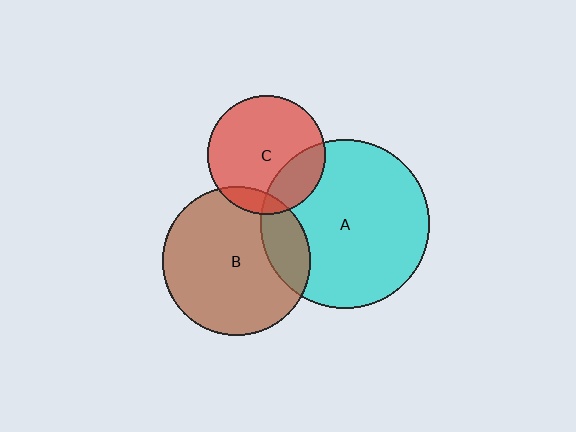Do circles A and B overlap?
Yes.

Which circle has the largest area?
Circle A (cyan).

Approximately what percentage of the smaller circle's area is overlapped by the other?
Approximately 20%.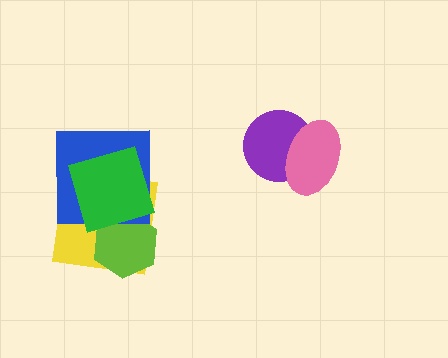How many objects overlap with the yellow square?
3 objects overlap with the yellow square.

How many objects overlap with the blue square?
3 objects overlap with the blue square.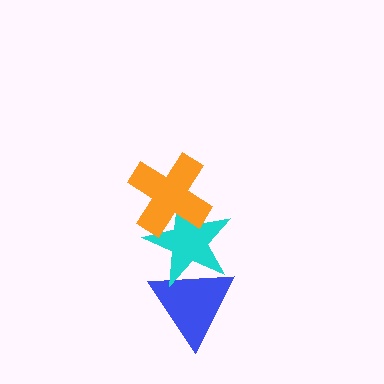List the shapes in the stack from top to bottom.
From top to bottom: the orange cross, the cyan star, the blue triangle.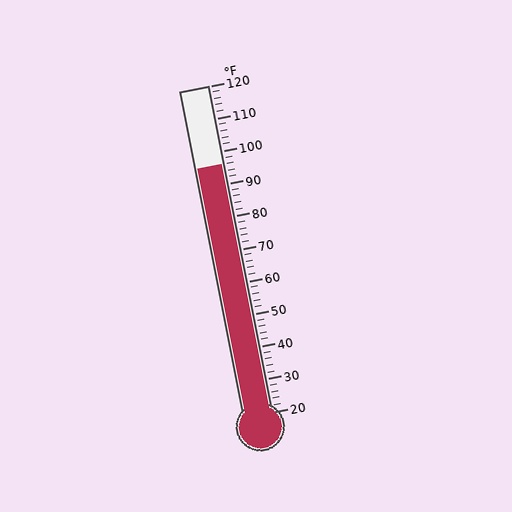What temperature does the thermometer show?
The thermometer shows approximately 96°F.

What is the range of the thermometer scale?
The thermometer scale ranges from 20°F to 120°F.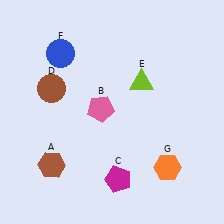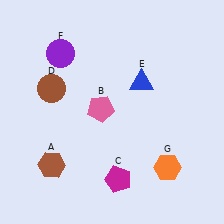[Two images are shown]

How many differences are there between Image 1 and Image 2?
There are 2 differences between the two images.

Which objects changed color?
E changed from lime to blue. F changed from blue to purple.